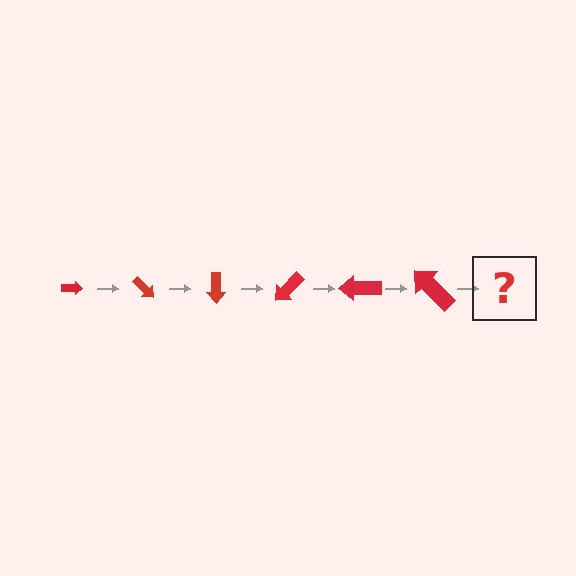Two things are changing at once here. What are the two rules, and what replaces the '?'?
The two rules are that the arrow grows larger each step and it rotates 45 degrees each step. The '?' should be an arrow, larger than the previous one and rotated 270 degrees from the start.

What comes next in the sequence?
The next element should be an arrow, larger than the previous one and rotated 270 degrees from the start.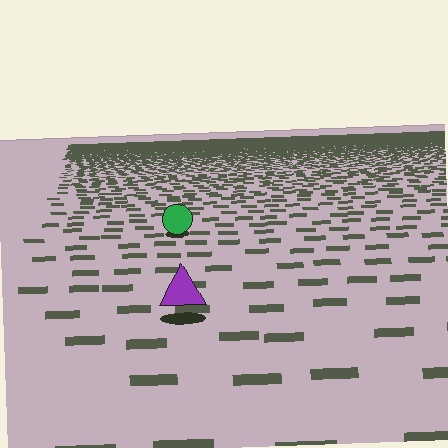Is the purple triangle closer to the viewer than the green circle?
Yes. The purple triangle is closer — you can tell from the texture gradient: the ground texture is coarser near it.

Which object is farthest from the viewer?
The green circle is farthest from the viewer. It appears smaller and the ground texture around it is denser.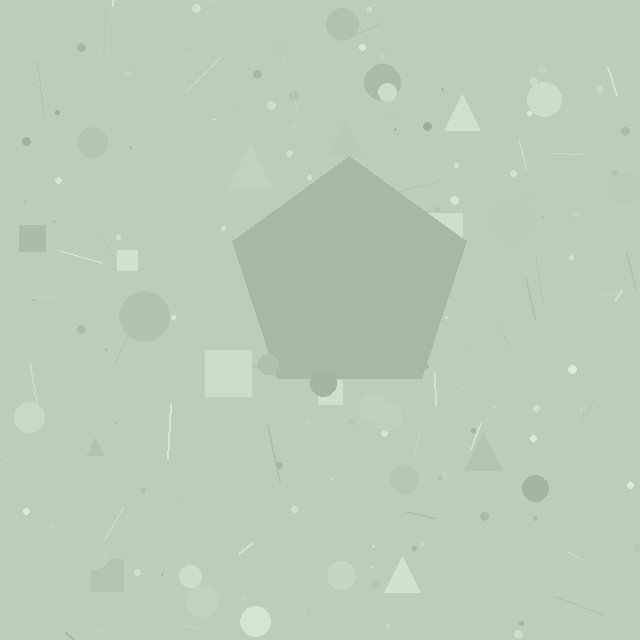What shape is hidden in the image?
A pentagon is hidden in the image.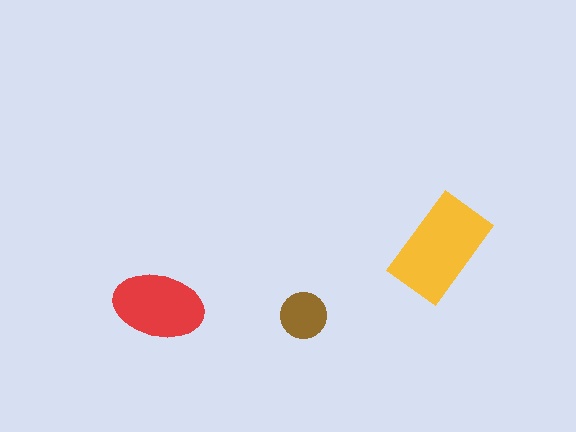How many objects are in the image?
There are 3 objects in the image.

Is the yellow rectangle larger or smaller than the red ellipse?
Larger.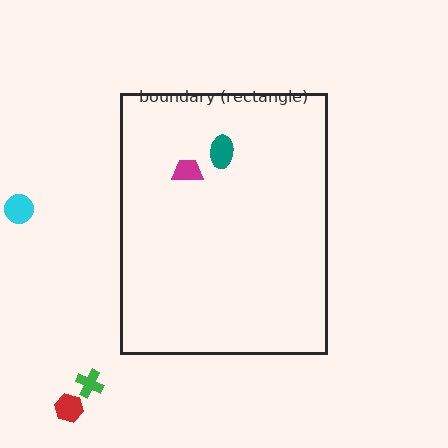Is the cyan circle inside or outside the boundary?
Outside.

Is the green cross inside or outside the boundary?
Outside.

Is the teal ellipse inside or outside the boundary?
Inside.